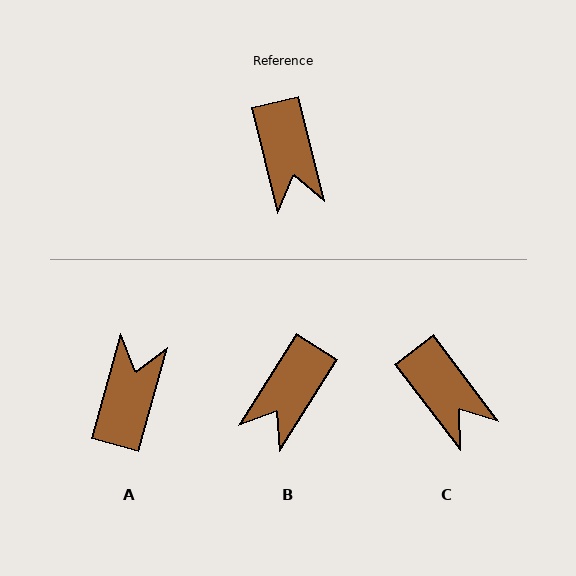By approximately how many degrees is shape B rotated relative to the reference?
Approximately 46 degrees clockwise.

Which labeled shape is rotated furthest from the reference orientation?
A, about 151 degrees away.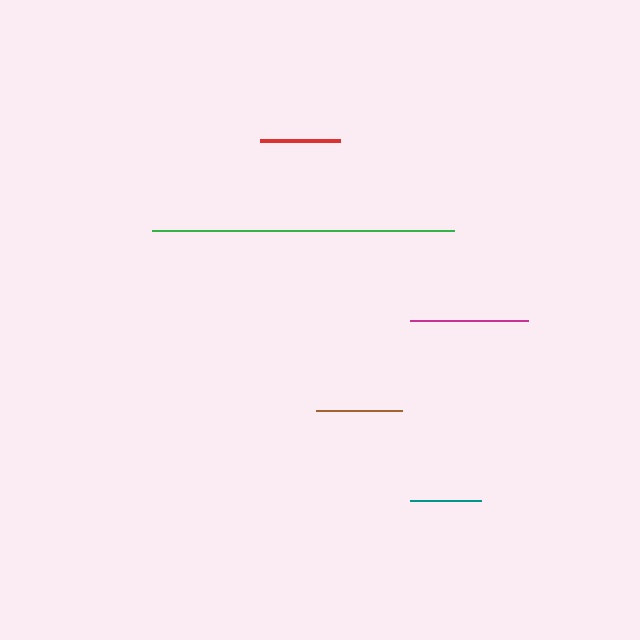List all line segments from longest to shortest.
From longest to shortest: green, magenta, brown, red, teal.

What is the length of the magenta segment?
The magenta segment is approximately 119 pixels long.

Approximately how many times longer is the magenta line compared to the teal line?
The magenta line is approximately 1.7 times the length of the teal line.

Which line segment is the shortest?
The teal line is the shortest at approximately 71 pixels.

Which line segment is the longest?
The green line is the longest at approximately 303 pixels.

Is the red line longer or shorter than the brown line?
The brown line is longer than the red line.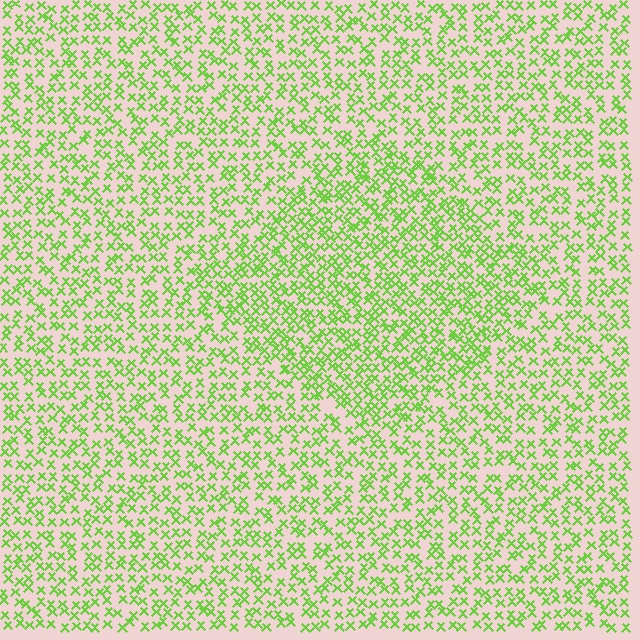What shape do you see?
I see a diamond.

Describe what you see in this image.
The image contains small lime elements arranged at two different densities. A diamond-shaped region is visible where the elements are more densely packed than the surrounding area.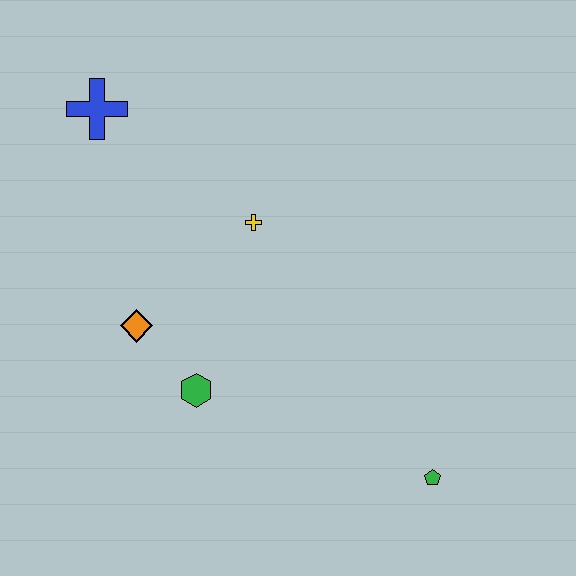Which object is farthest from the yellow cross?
The green pentagon is farthest from the yellow cross.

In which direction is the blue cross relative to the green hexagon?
The blue cross is above the green hexagon.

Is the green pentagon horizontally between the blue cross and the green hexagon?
No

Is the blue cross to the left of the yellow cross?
Yes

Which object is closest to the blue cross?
The yellow cross is closest to the blue cross.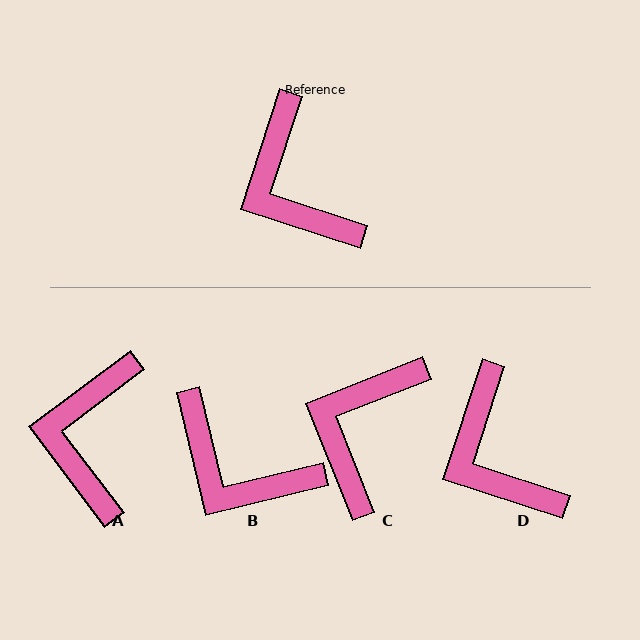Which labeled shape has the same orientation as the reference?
D.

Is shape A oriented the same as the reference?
No, it is off by about 35 degrees.